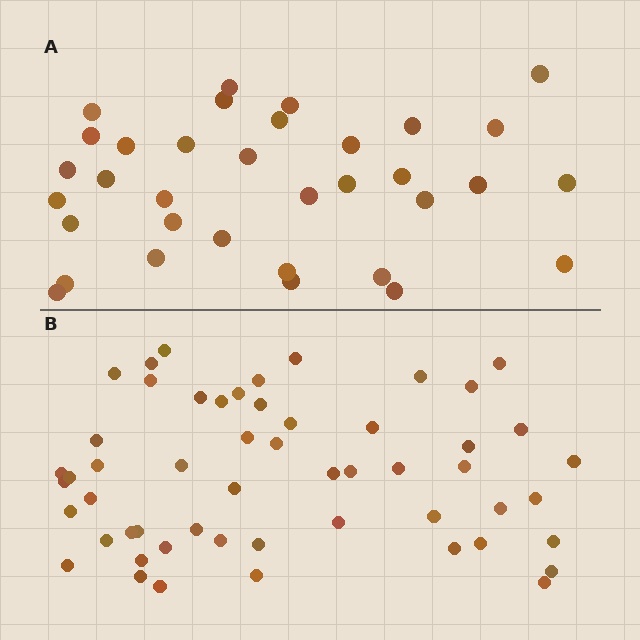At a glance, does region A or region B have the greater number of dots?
Region B (the bottom region) has more dots.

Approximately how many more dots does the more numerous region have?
Region B has approximately 20 more dots than region A.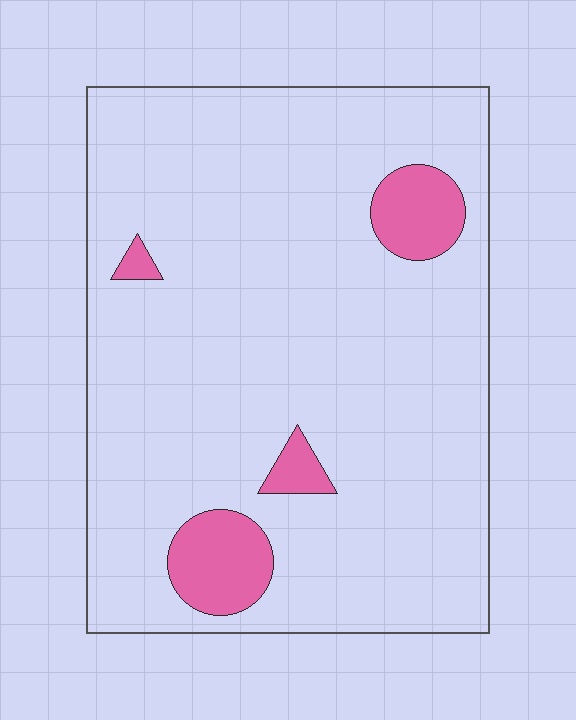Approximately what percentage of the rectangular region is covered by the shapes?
Approximately 10%.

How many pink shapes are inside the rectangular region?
4.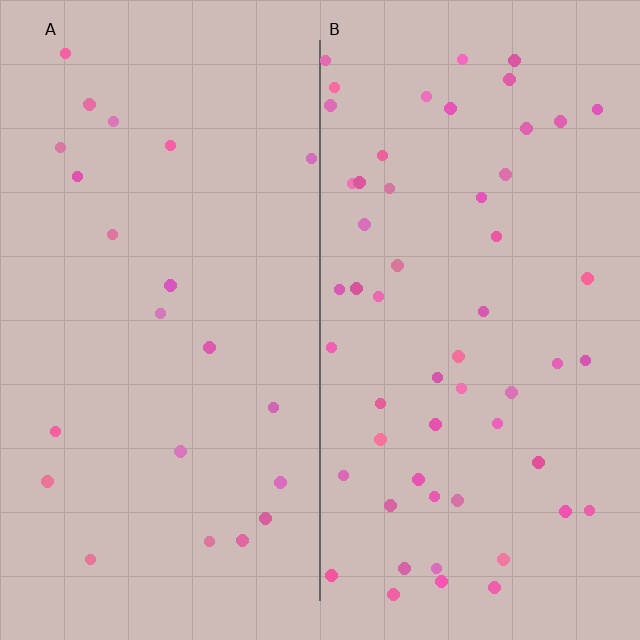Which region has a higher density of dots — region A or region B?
B (the right).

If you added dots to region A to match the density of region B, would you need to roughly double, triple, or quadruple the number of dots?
Approximately triple.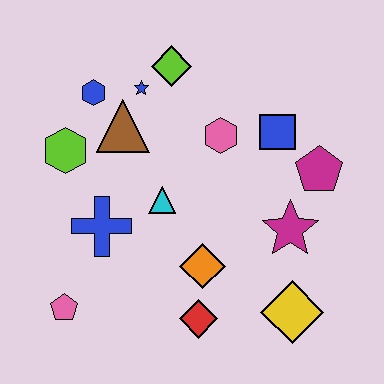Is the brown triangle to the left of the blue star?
Yes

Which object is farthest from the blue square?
The pink pentagon is farthest from the blue square.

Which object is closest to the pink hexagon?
The blue square is closest to the pink hexagon.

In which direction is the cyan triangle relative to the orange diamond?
The cyan triangle is above the orange diamond.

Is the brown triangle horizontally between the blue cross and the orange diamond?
Yes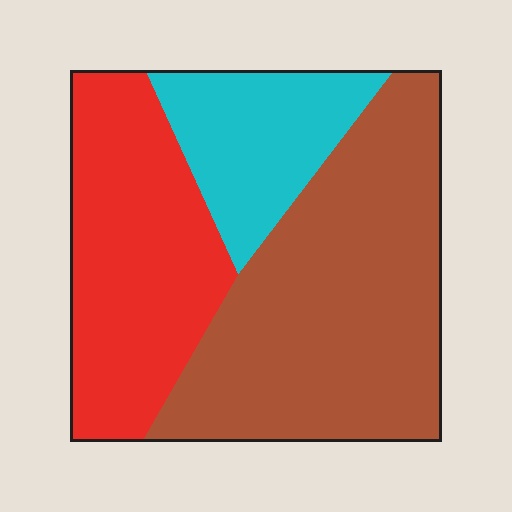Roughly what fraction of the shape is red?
Red covers about 35% of the shape.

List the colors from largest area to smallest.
From largest to smallest: brown, red, cyan.